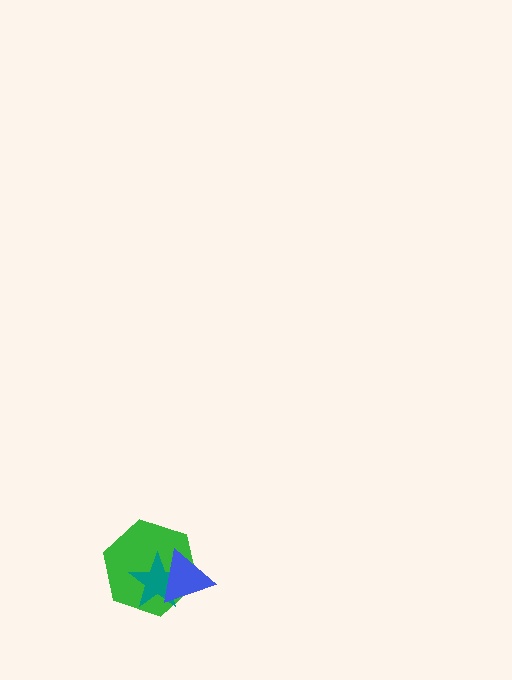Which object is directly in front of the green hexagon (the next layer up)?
The teal star is directly in front of the green hexagon.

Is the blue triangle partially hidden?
No, no other shape covers it.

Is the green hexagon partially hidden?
Yes, it is partially covered by another shape.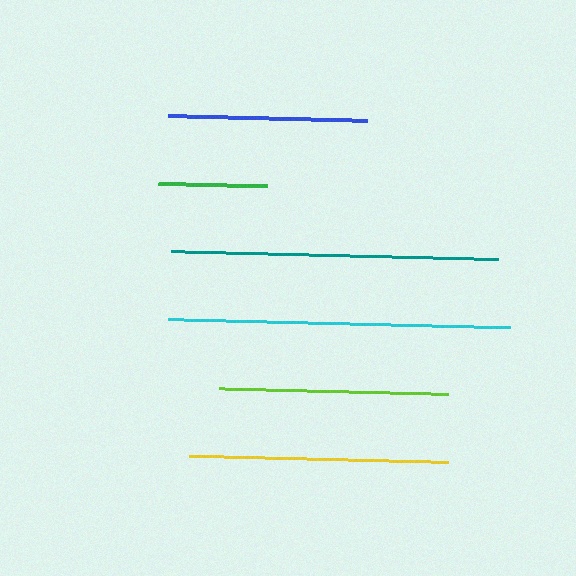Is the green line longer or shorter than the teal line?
The teal line is longer than the green line.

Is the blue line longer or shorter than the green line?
The blue line is longer than the green line.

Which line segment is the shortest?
The green line is the shortest at approximately 109 pixels.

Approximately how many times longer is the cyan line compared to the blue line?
The cyan line is approximately 1.7 times the length of the blue line.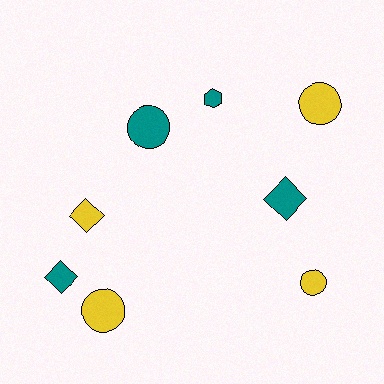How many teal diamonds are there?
There are 2 teal diamonds.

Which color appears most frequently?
Yellow, with 4 objects.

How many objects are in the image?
There are 8 objects.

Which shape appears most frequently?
Circle, with 4 objects.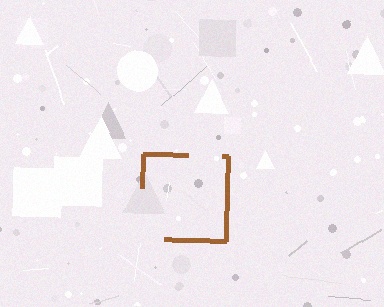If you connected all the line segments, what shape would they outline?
They would outline a square.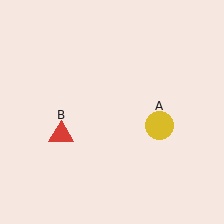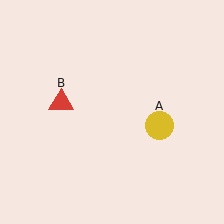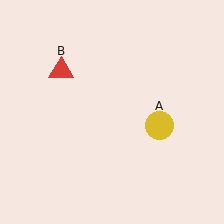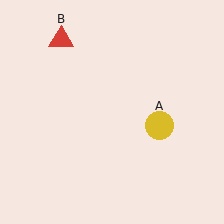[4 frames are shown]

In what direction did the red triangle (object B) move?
The red triangle (object B) moved up.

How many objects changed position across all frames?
1 object changed position: red triangle (object B).